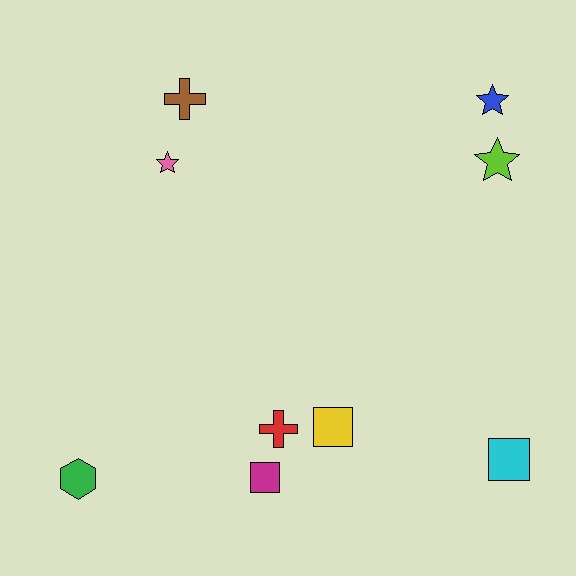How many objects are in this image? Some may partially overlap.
There are 9 objects.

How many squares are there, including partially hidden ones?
There are 3 squares.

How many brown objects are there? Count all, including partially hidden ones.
There is 1 brown object.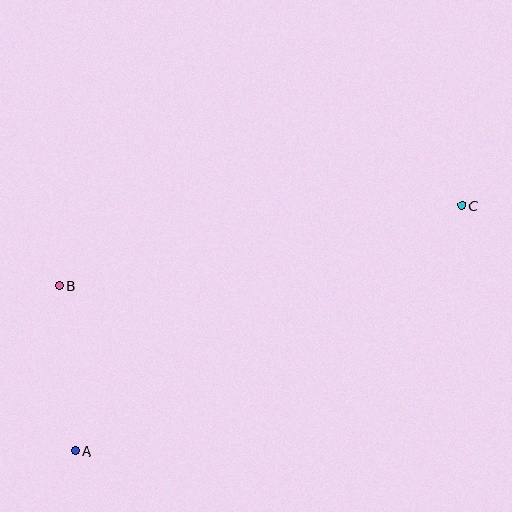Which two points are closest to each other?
Points A and B are closest to each other.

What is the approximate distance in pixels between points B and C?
The distance between B and C is approximately 410 pixels.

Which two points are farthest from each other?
Points A and C are farthest from each other.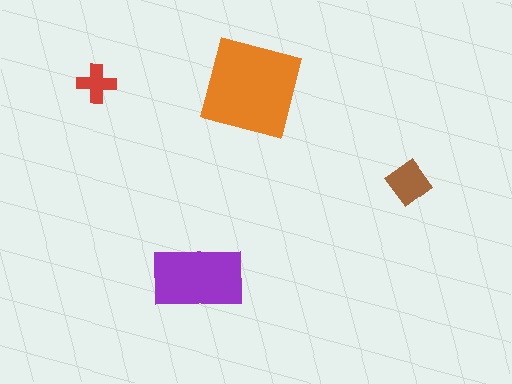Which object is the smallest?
The red cross.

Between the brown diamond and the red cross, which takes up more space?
The brown diamond.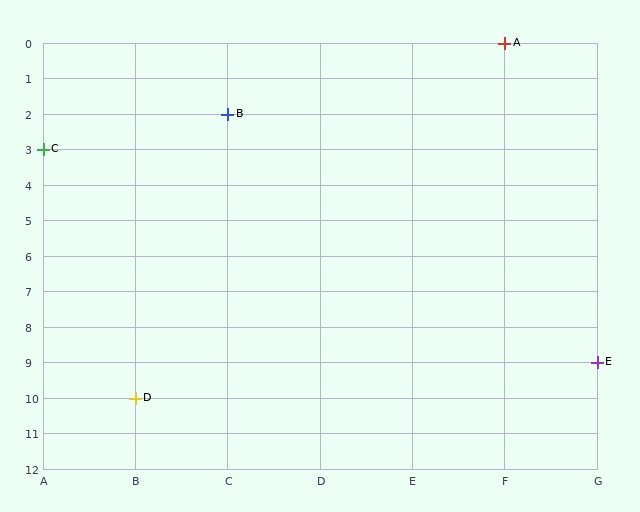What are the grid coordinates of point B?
Point B is at grid coordinates (C, 2).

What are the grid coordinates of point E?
Point E is at grid coordinates (G, 9).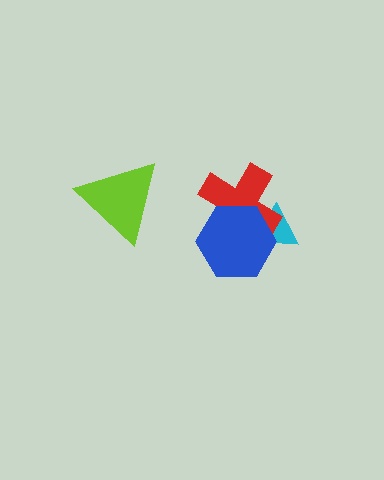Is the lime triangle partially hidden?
No, no other shape covers it.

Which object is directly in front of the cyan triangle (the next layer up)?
The red cross is directly in front of the cyan triangle.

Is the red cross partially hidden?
Yes, it is partially covered by another shape.